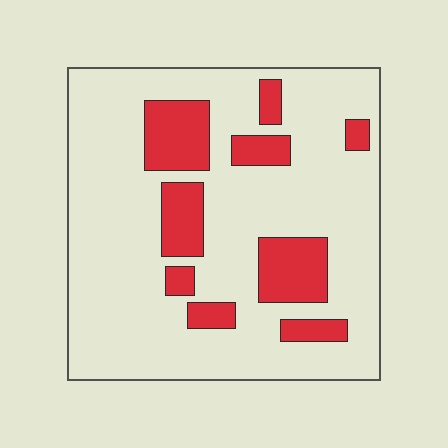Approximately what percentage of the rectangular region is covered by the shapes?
Approximately 20%.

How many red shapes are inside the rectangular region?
9.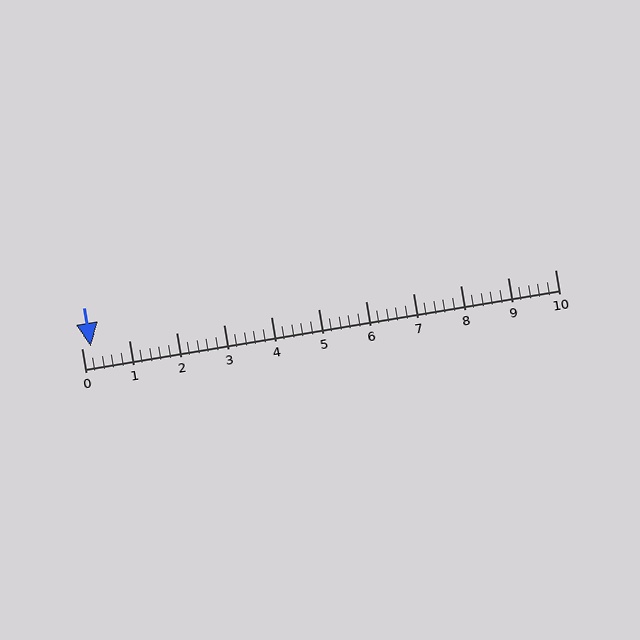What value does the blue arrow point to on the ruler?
The blue arrow points to approximately 0.2.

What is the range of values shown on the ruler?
The ruler shows values from 0 to 10.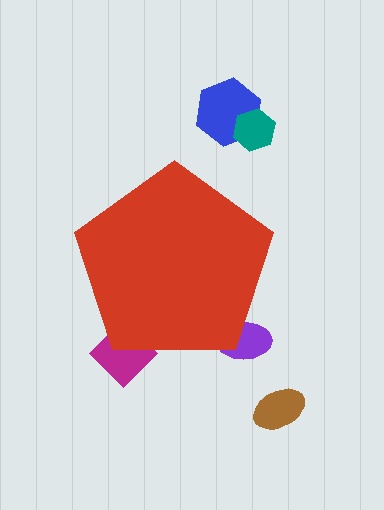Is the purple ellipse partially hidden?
Yes, the purple ellipse is partially hidden behind the red pentagon.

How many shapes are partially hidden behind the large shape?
2 shapes are partially hidden.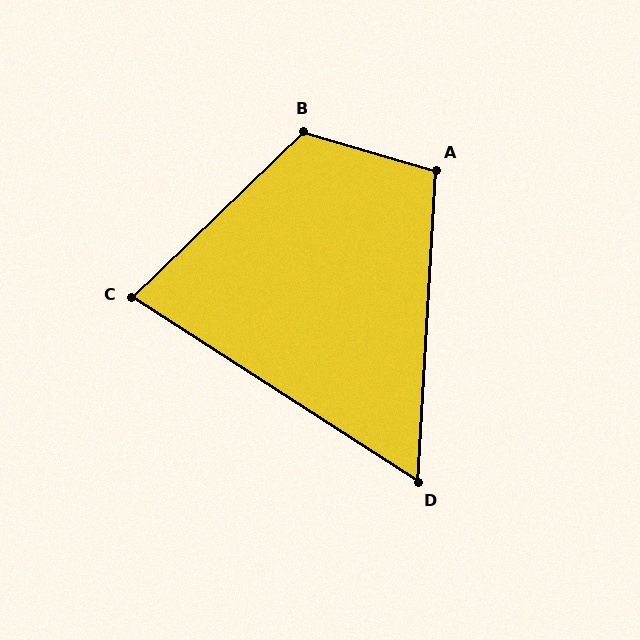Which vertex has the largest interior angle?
B, at approximately 119 degrees.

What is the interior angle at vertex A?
Approximately 103 degrees (obtuse).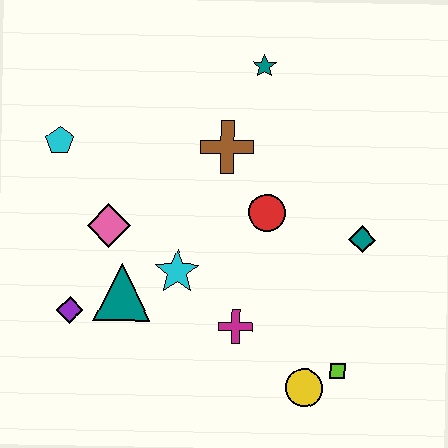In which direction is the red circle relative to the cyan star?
The red circle is to the right of the cyan star.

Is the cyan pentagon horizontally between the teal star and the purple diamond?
No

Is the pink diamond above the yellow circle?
Yes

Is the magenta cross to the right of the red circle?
No